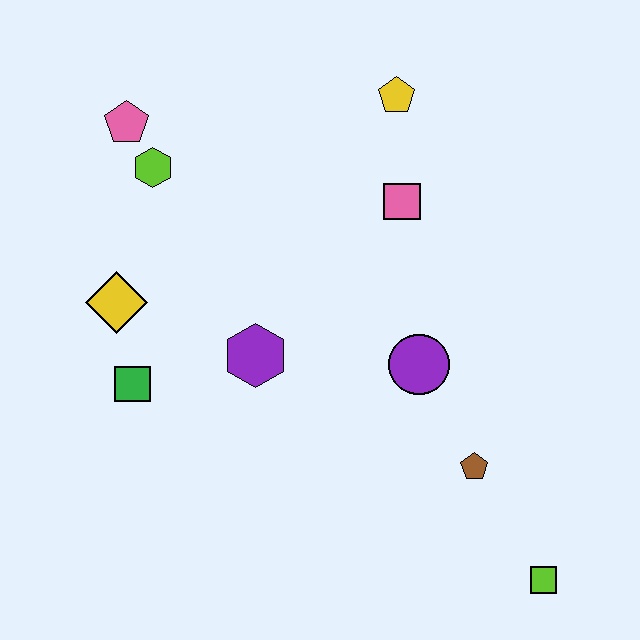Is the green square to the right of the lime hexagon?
No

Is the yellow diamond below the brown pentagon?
No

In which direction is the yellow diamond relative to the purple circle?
The yellow diamond is to the left of the purple circle.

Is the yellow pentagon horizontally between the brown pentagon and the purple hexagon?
Yes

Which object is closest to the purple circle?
The brown pentagon is closest to the purple circle.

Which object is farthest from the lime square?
The pink pentagon is farthest from the lime square.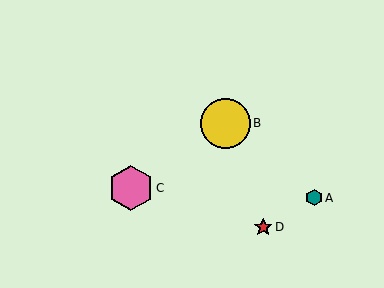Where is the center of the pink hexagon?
The center of the pink hexagon is at (131, 188).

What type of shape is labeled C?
Shape C is a pink hexagon.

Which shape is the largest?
The yellow circle (labeled B) is the largest.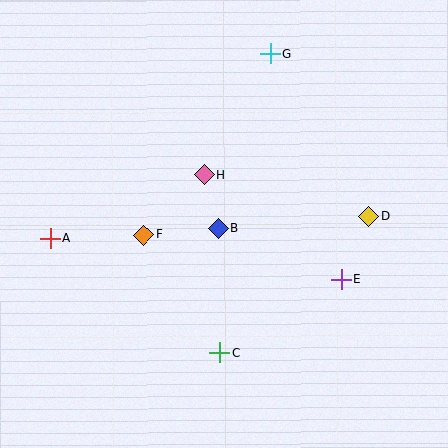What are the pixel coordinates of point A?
Point A is at (50, 238).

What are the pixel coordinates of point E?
Point E is at (342, 280).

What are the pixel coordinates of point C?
Point C is at (219, 353).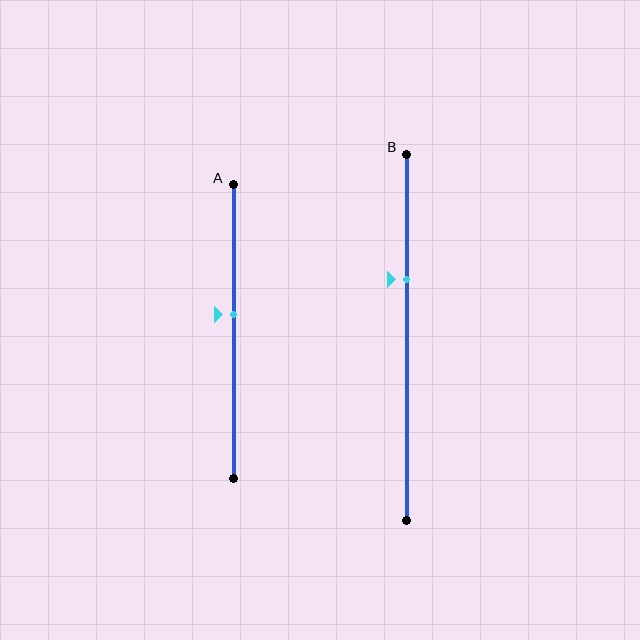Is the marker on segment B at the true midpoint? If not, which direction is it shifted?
No, the marker on segment B is shifted upward by about 16% of the segment length.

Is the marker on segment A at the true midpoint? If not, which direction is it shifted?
No, the marker on segment A is shifted upward by about 6% of the segment length.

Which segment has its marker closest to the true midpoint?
Segment A has its marker closest to the true midpoint.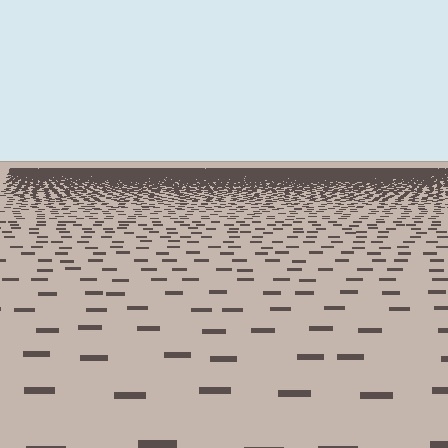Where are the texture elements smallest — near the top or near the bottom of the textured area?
Near the top.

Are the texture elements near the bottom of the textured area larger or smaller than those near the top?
Larger. Near the bottom, elements are closer to the viewer and appear at a bigger on-screen size.